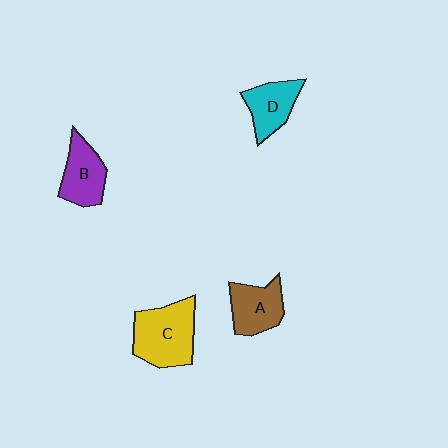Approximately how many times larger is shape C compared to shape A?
Approximately 1.4 times.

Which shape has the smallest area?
Shape D (cyan).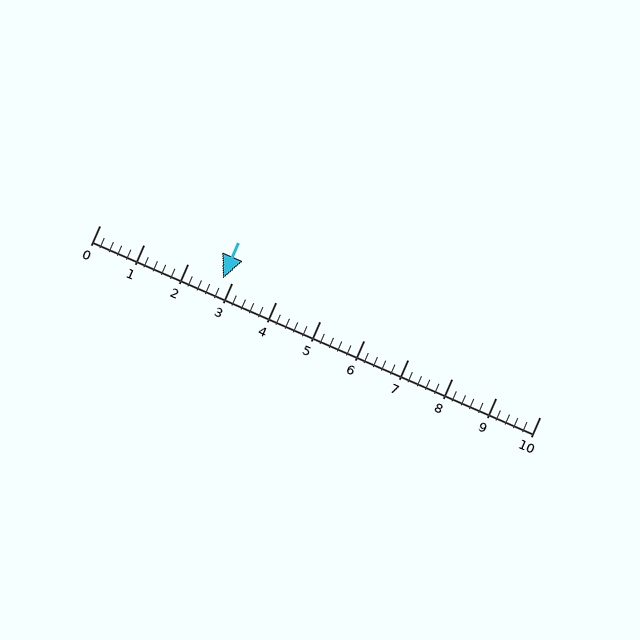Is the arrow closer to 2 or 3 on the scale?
The arrow is closer to 3.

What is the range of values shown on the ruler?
The ruler shows values from 0 to 10.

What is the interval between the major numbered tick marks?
The major tick marks are spaced 1 units apart.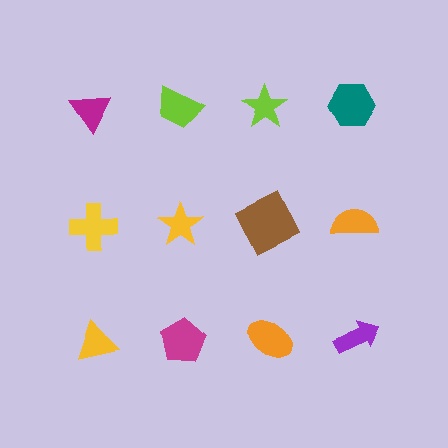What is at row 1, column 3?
A lime star.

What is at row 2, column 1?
A yellow cross.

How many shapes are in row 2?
4 shapes.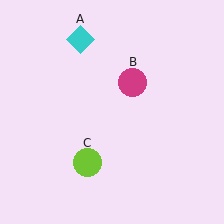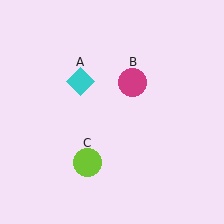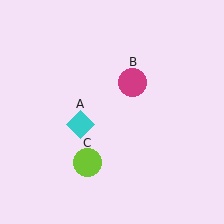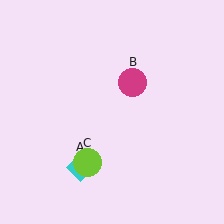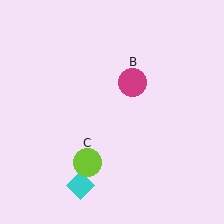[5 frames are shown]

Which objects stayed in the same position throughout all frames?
Magenta circle (object B) and lime circle (object C) remained stationary.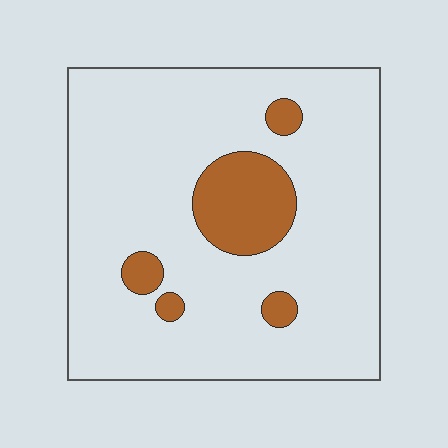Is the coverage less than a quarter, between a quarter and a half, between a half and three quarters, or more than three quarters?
Less than a quarter.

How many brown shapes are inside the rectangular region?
5.